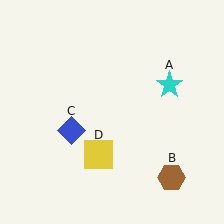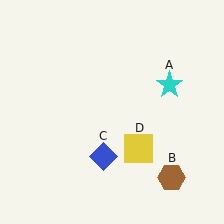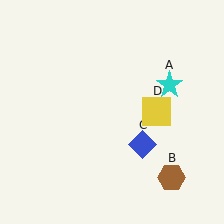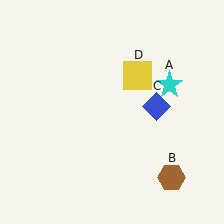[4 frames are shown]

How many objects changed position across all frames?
2 objects changed position: blue diamond (object C), yellow square (object D).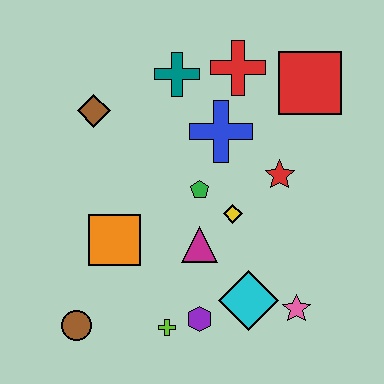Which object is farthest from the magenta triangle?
The red square is farthest from the magenta triangle.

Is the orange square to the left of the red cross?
Yes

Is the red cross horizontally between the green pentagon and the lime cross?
No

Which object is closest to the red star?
The yellow diamond is closest to the red star.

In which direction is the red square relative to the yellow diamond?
The red square is above the yellow diamond.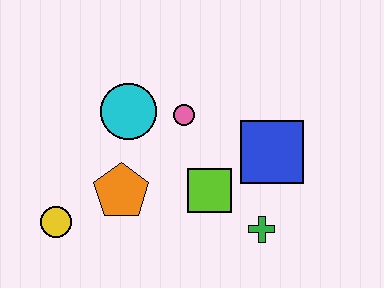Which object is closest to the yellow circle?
The orange pentagon is closest to the yellow circle.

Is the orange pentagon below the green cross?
No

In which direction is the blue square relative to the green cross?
The blue square is above the green cross.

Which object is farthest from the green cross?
The yellow circle is farthest from the green cross.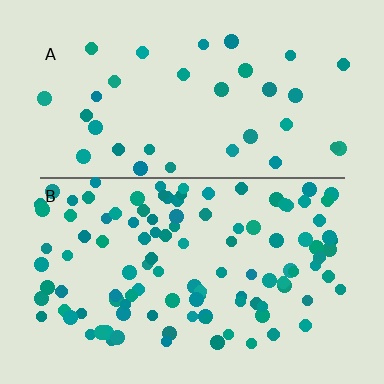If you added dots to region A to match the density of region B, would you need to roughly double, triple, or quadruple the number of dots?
Approximately triple.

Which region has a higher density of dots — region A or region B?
B (the bottom).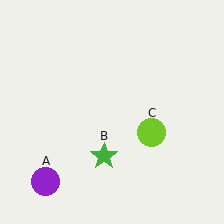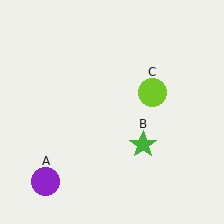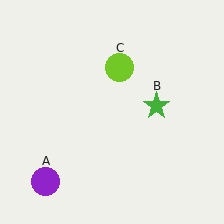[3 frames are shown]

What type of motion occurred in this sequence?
The green star (object B), lime circle (object C) rotated counterclockwise around the center of the scene.